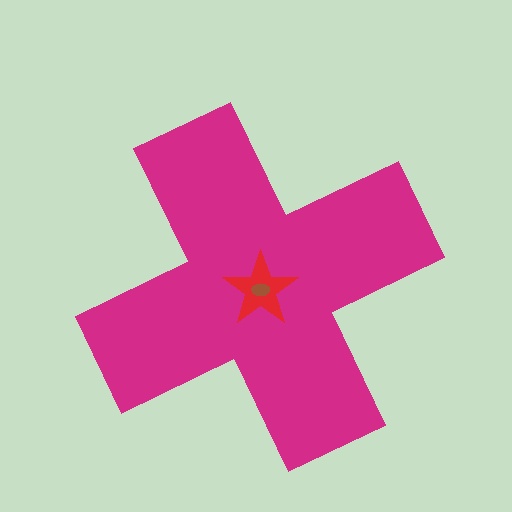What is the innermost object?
The brown ellipse.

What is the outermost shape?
The magenta cross.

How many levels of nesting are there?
3.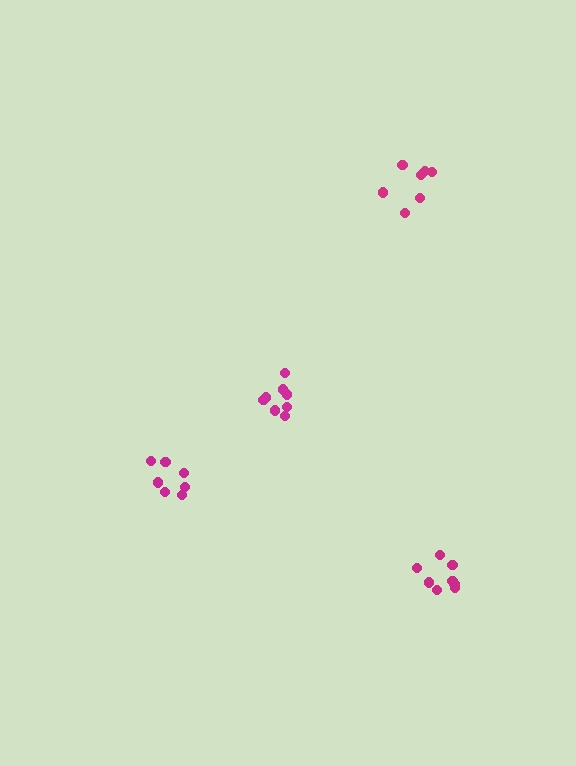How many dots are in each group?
Group 1: 8 dots, Group 2: 7 dots, Group 3: 7 dots, Group 4: 8 dots (30 total).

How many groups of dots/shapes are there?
There are 4 groups.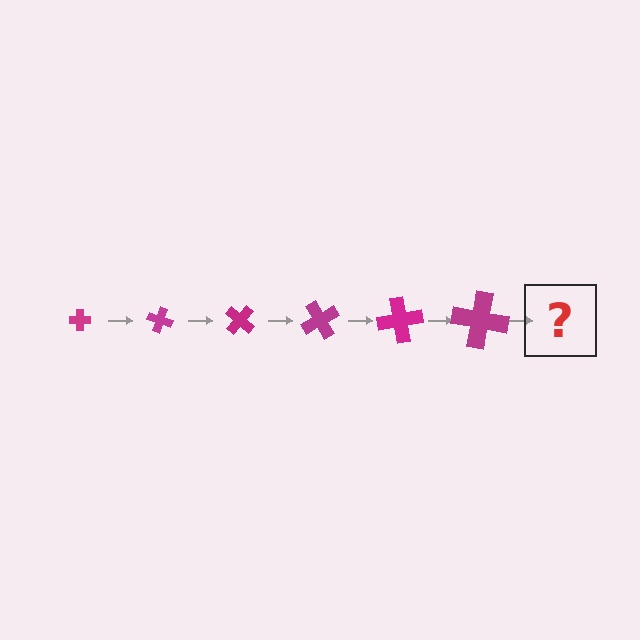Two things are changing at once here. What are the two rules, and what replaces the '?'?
The two rules are that the cross grows larger each step and it rotates 20 degrees each step. The '?' should be a cross, larger than the previous one and rotated 120 degrees from the start.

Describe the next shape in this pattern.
It should be a cross, larger than the previous one and rotated 120 degrees from the start.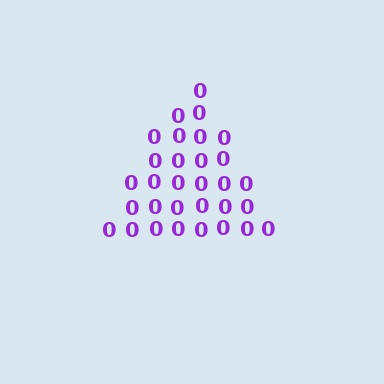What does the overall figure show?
The overall figure shows a triangle.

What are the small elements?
The small elements are digit 0's.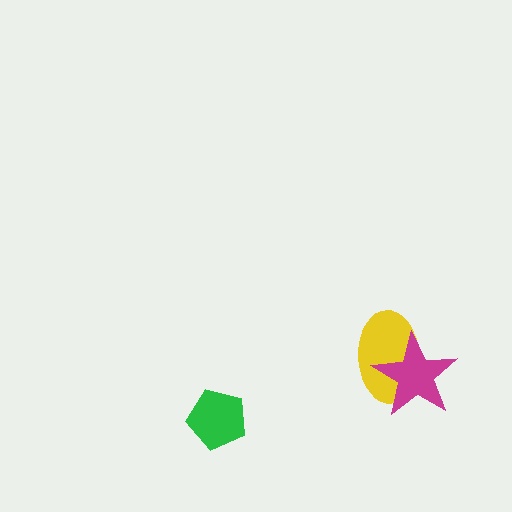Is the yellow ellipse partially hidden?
Yes, it is partially covered by another shape.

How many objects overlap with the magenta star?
1 object overlaps with the magenta star.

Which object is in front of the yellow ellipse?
The magenta star is in front of the yellow ellipse.